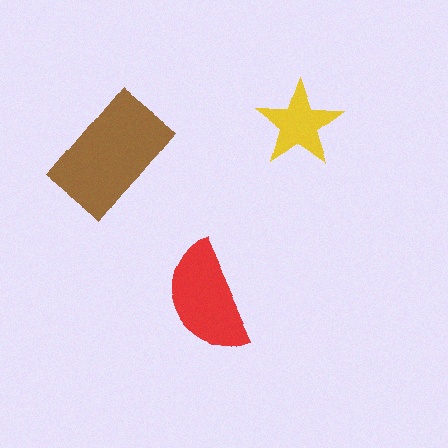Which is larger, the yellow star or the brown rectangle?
The brown rectangle.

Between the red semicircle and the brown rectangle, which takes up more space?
The brown rectangle.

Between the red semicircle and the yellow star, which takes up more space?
The red semicircle.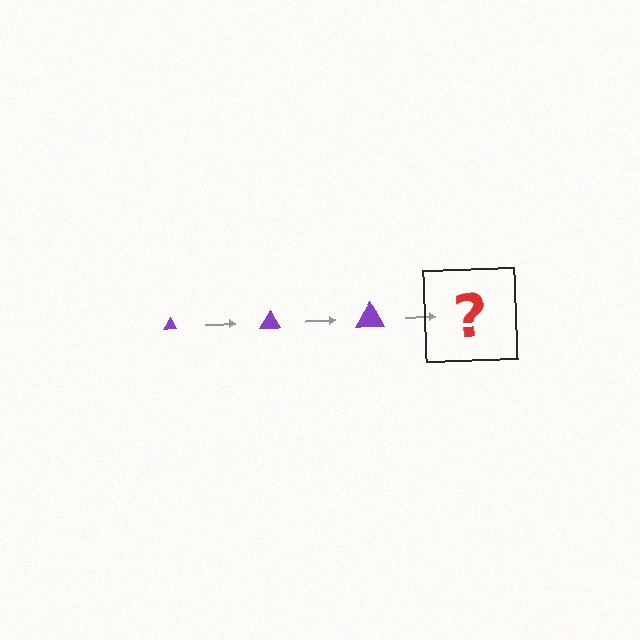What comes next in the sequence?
The next element should be a purple triangle, larger than the previous one.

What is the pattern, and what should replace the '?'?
The pattern is that the triangle gets progressively larger each step. The '?' should be a purple triangle, larger than the previous one.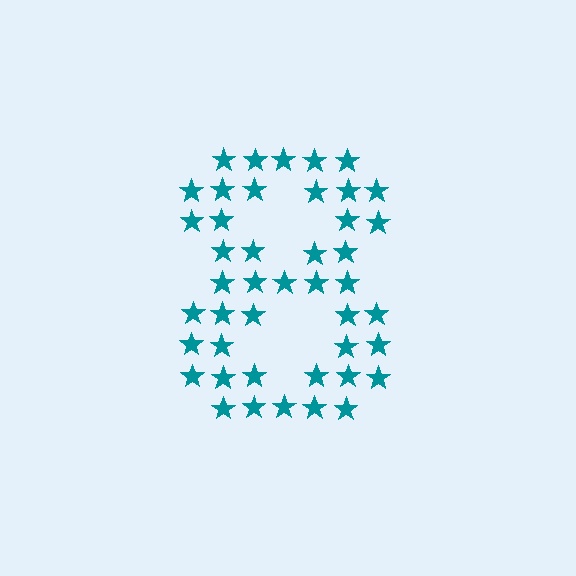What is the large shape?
The large shape is the digit 8.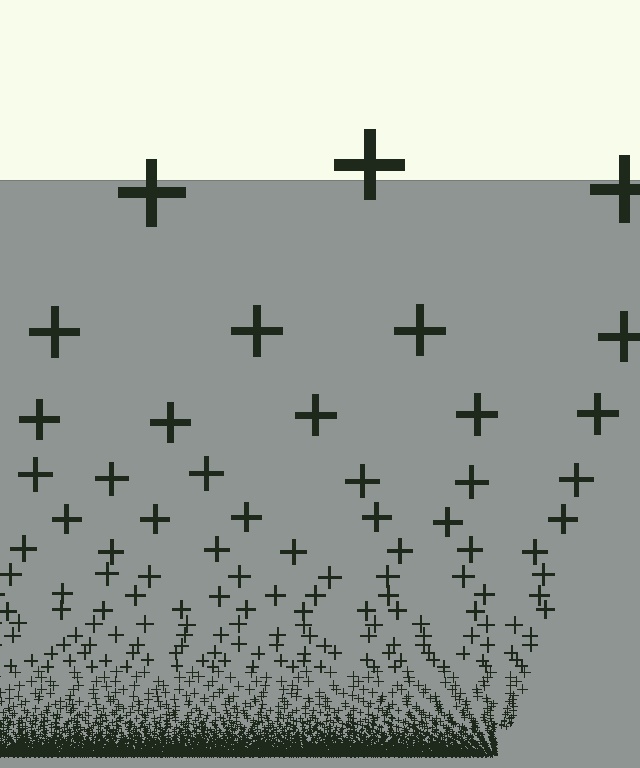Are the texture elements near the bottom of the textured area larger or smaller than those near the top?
Smaller. The gradient is inverted — elements near the bottom are smaller and denser.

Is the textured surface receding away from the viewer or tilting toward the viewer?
The surface appears to tilt toward the viewer. Texture elements get larger and sparser toward the top.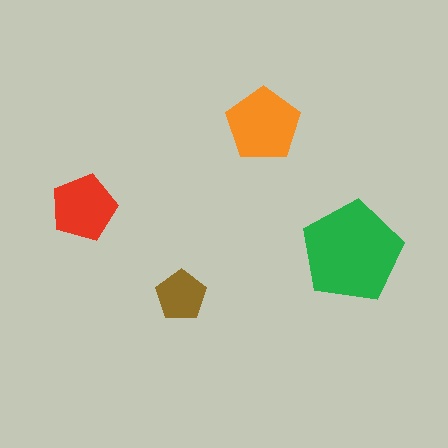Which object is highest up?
The orange pentagon is topmost.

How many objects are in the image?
There are 4 objects in the image.